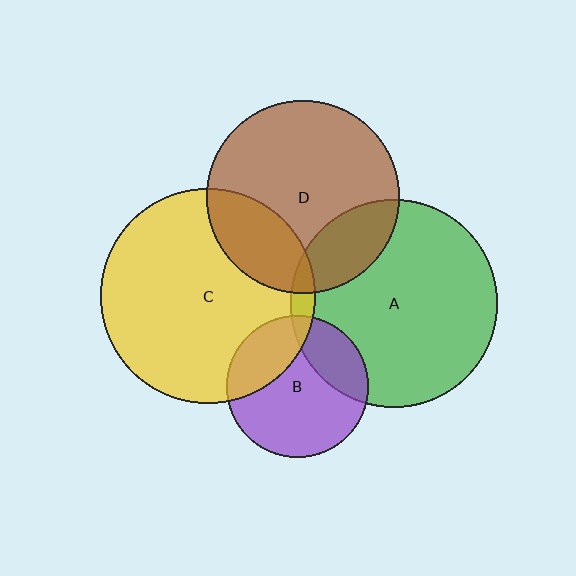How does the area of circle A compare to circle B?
Approximately 2.1 times.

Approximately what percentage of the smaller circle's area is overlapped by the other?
Approximately 25%.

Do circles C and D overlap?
Yes.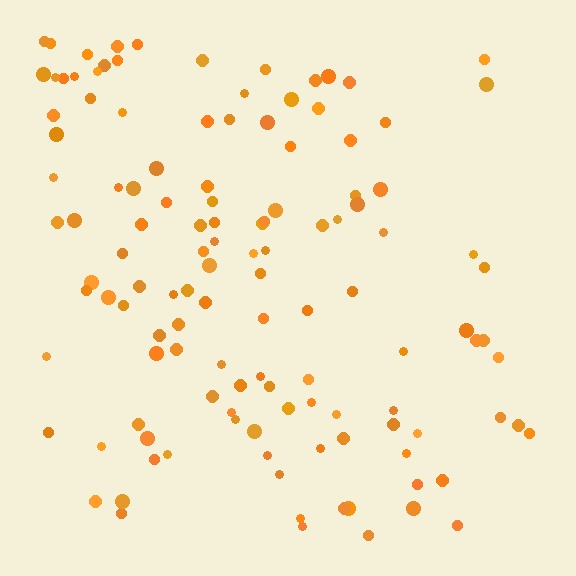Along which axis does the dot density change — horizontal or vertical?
Horizontal.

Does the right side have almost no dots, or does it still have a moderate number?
Still a moderate number, just noticeably fewer than the left.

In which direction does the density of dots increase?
From right to left, with the left side densest.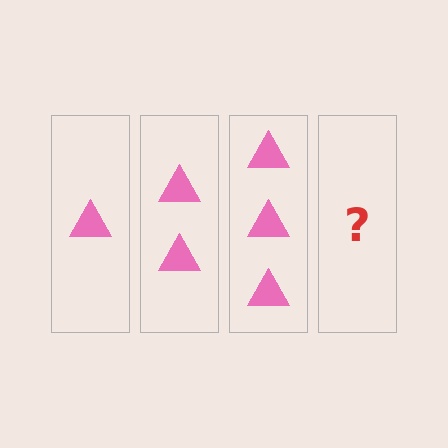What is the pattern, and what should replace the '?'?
The pattern is that each step adds one more triangle. The '?' should be 4 triangles.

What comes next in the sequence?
The next element should be 4 triangles.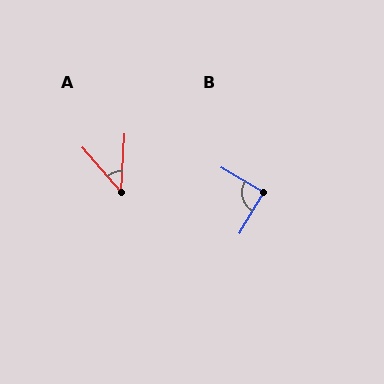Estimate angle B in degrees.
Approximately 90 degrees.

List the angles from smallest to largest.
A (44°), B (90°).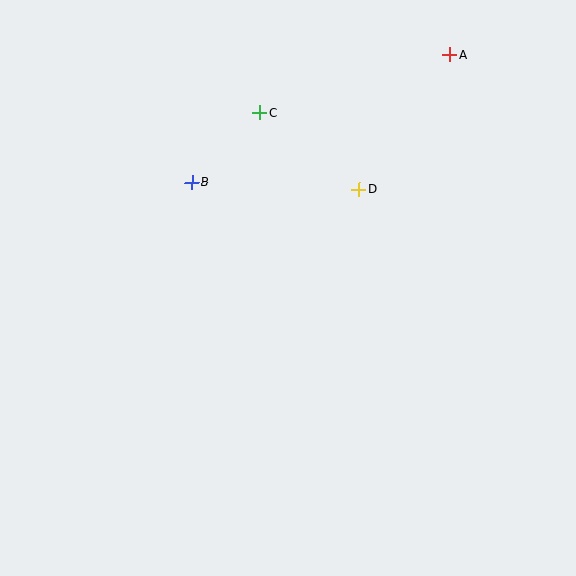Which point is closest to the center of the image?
Point D at (359, 190) is closest to the center.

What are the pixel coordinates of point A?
Point A is at (450, 55).